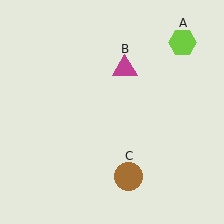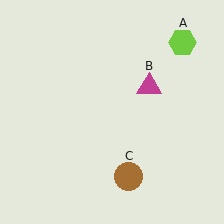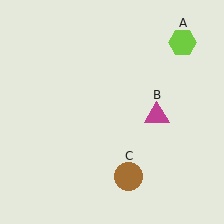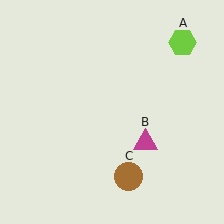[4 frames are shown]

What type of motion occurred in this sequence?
The magenta triangle (object B) rotated clockwise around the center of the scene.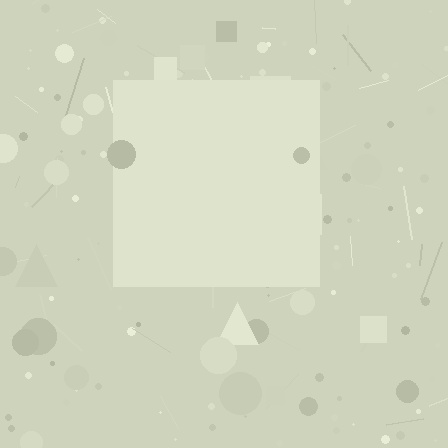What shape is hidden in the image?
A square is hidden in the image.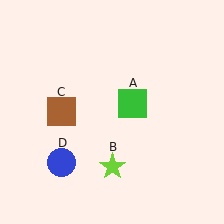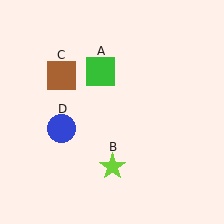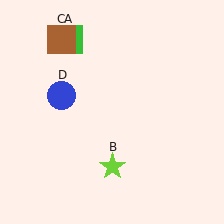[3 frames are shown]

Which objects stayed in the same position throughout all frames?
Lime star (object B) remained stationary.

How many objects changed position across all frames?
3 objects changed position: green square (object A), brown square (object C), blue circle (object D).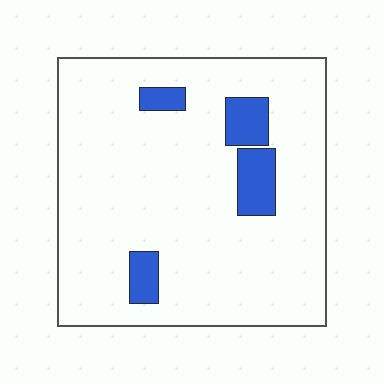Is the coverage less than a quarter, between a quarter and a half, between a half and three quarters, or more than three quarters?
Less than a quarter.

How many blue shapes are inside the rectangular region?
4.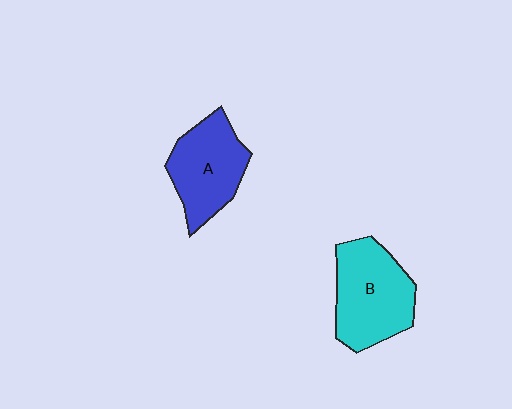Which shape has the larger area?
Shape B (cyan).